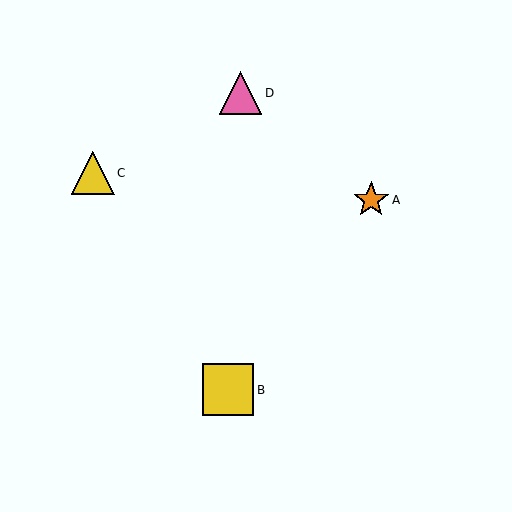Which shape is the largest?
The yellow square (labeled B) is the largest.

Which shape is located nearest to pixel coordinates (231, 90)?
The pink triangle (labeled D) at (240, 93) is nearest to that location.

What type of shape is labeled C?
Shape C is a yellow triangle.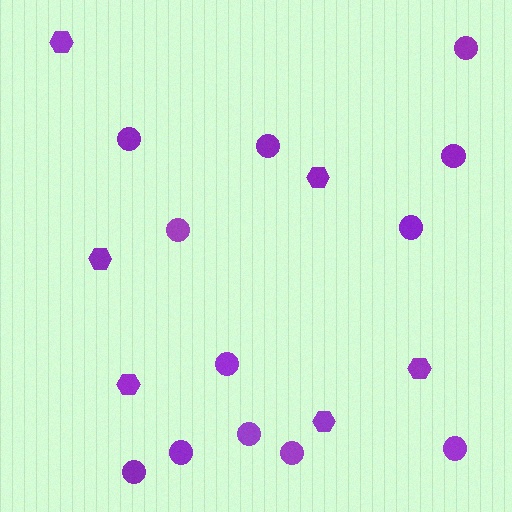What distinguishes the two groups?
There are 2 groups: one group of circles (12) and one group of hexagons (6).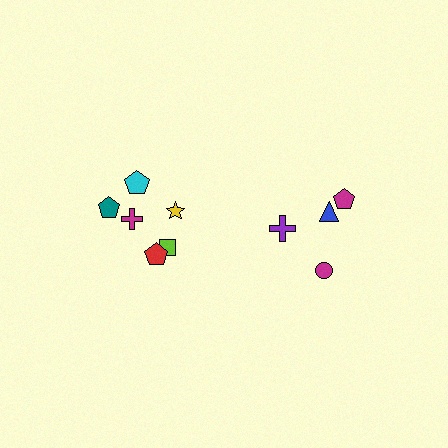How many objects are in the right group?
There are 4 objects.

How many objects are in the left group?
There are 6 objects.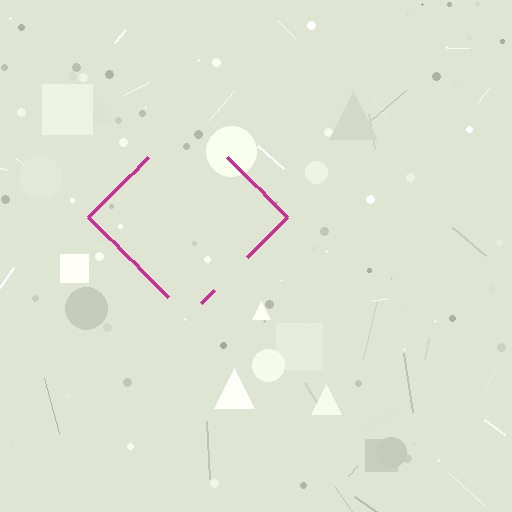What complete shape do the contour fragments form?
The contour fragments form a diamond.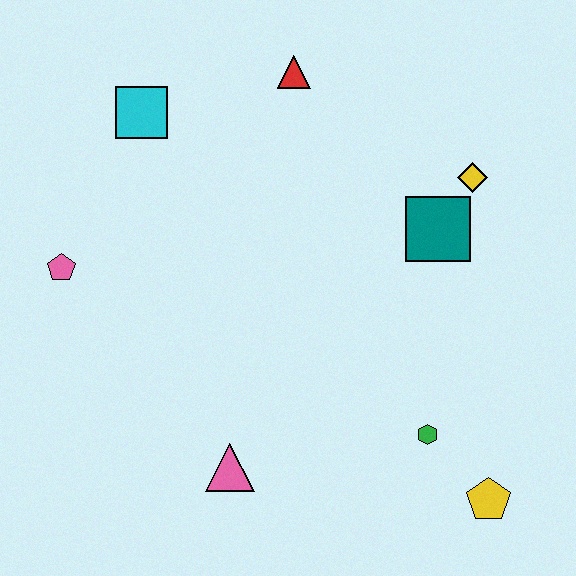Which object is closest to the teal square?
The yellow diamond is closest to the teal square.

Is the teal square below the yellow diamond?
Yes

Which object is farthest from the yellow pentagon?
The cyan square is farthest from the yellow pentagon.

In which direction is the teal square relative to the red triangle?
The teal square is below the red triangle.